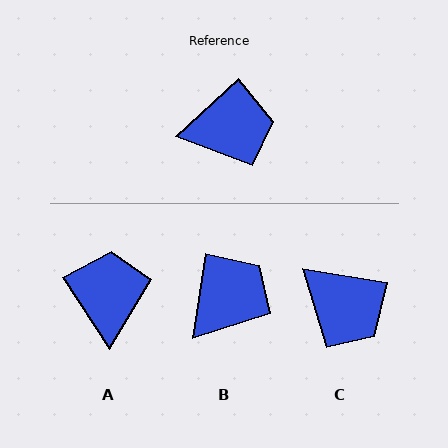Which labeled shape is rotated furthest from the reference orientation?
A, about 80 degrees away.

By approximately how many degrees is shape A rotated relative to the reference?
Approximately 80 degrees counter-clockwise.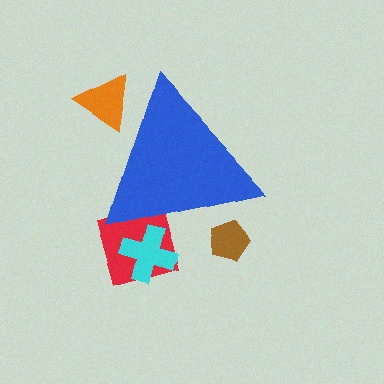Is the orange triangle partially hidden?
Yes, the orange triangle is partially hidden behind the blue triangle.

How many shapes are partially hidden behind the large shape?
4 shapes are partially hidden.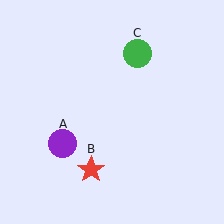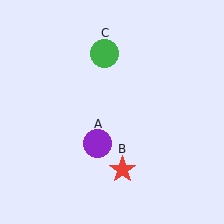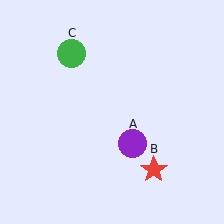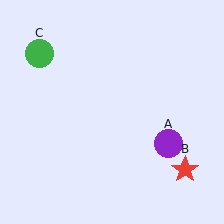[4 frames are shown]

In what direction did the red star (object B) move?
The red star (object B) moved right.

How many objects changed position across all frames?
3 objects changed position: purple circle (object A), red star (object B), green circle (object C).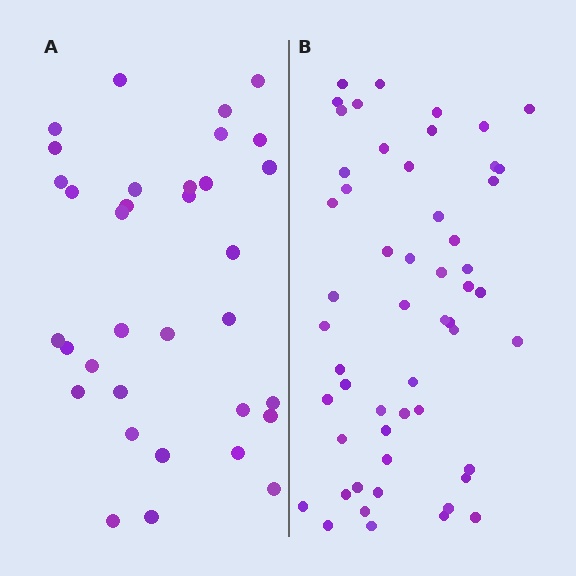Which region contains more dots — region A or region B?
Region B (the right region) has more dots.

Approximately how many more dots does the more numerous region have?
Region B has approximately 20 more dots than region A.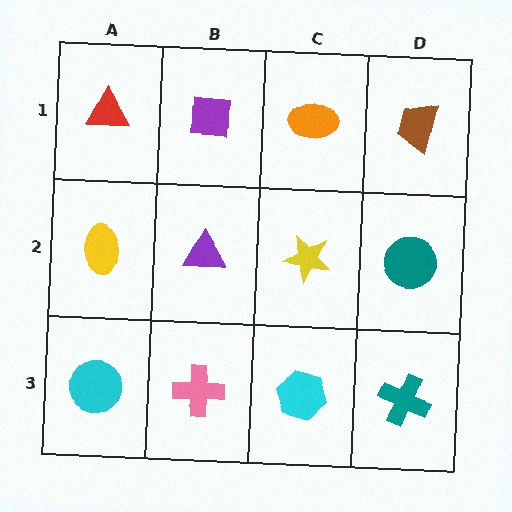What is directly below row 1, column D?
A teal circle.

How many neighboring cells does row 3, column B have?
3.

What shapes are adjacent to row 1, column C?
A yellow star (row 2, column C), a purple square (row 1, column B), a brown trapezoid (row 1, column D).